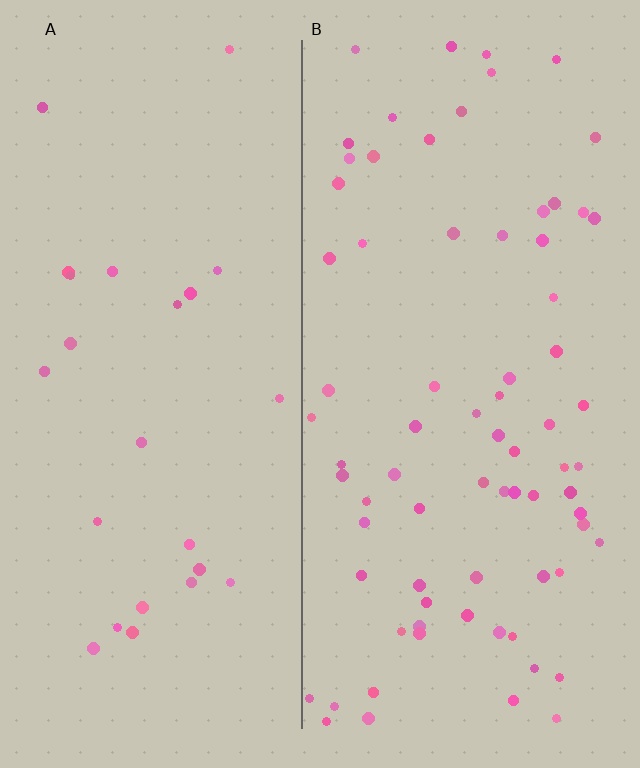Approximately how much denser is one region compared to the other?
Approximately 3.0× — region B over region A.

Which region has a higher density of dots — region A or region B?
B (the right).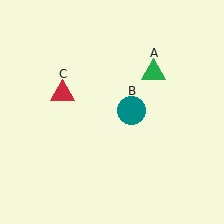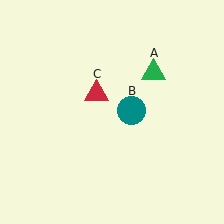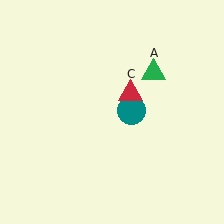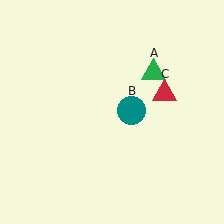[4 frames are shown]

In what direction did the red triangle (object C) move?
The red triangle (object C) moved right.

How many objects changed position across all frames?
1 object changed position: red triangle (object C).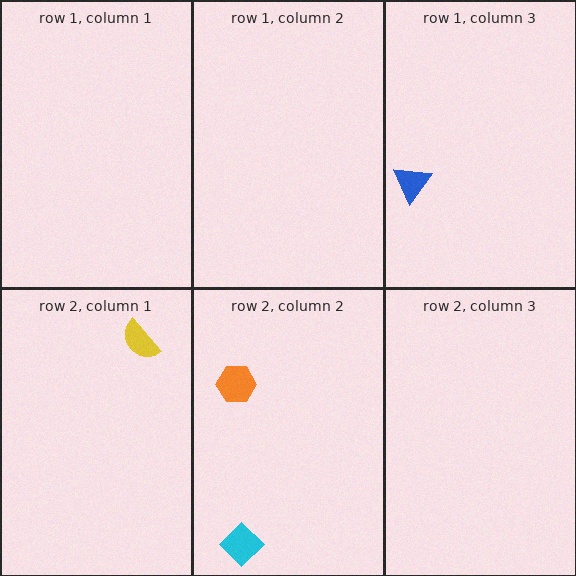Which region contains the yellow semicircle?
The row 2, column 1 region.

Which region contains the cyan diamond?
The row 2, column 2 region.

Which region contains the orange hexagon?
The row 2, column 2 region.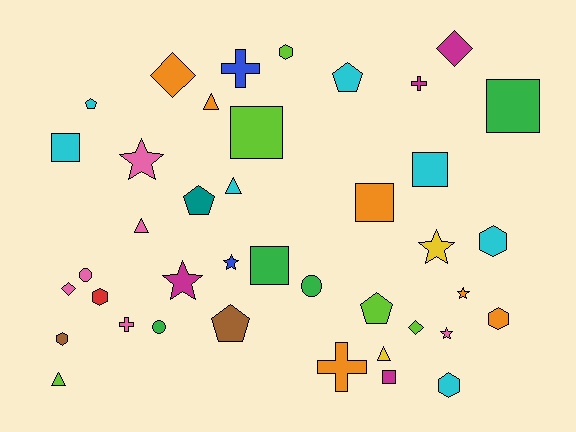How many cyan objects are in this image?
There are 7 cyan objects.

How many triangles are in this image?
There are 5 triangles.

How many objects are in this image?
There are 40 objects.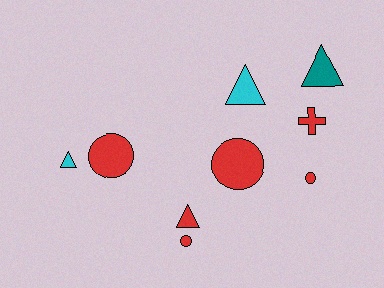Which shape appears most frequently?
Triangle, with 4 objects.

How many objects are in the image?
There are 9 objects.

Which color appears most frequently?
Red, with 6 objects.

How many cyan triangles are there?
There are 2 cyan triangles.